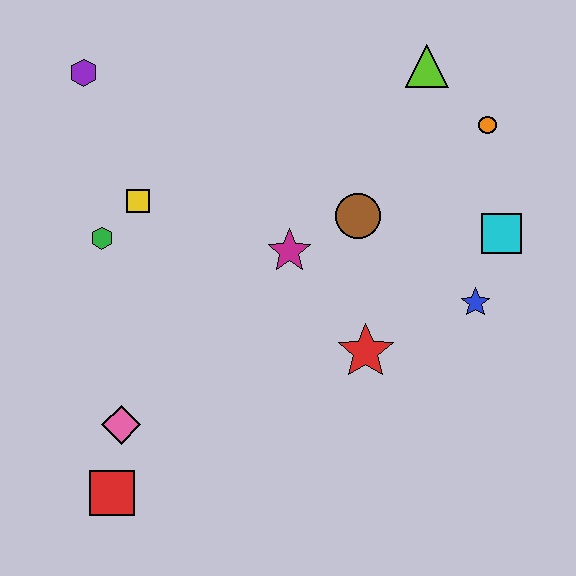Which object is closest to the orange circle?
The lime triangle is closest to the orange circle.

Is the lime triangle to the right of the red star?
Yes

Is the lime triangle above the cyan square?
Yes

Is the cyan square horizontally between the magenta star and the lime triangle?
No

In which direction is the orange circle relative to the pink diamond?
The orange circle is to the right of the pink diamond.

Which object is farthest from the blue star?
The purple hexagon is farthest from the blue star.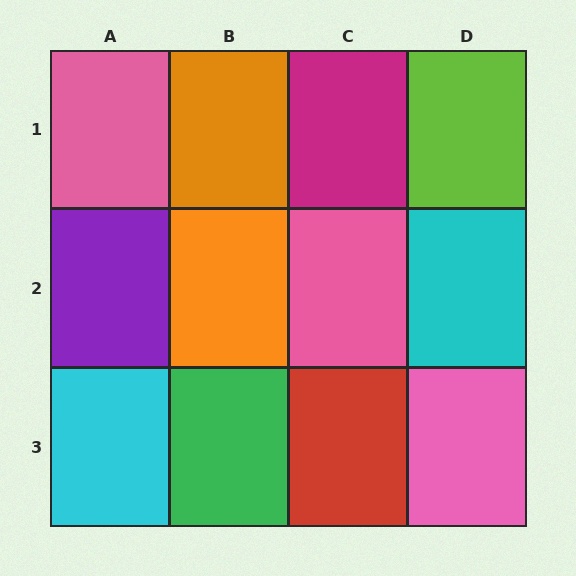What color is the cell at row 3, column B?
Green.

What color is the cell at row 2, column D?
Cyan.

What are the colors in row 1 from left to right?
Pink, orange, magenta, lime.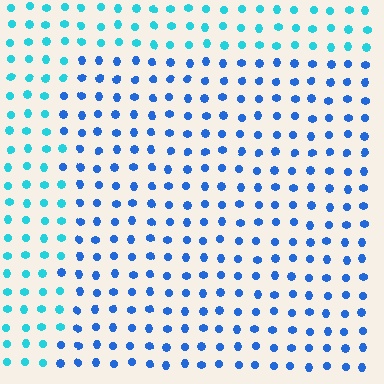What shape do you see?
I see a rectangle.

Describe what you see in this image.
The image is filled with small cyan elements in a uniform arrangement. A rectangle-shaped region is visible where the elements are tinted to a slightly different hue, forming a subtle color boundary.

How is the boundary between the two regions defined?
The boundary is defined purely by a slight shift in hue (about 35 degrees). Spacing, size, and orientation are identical on both sides.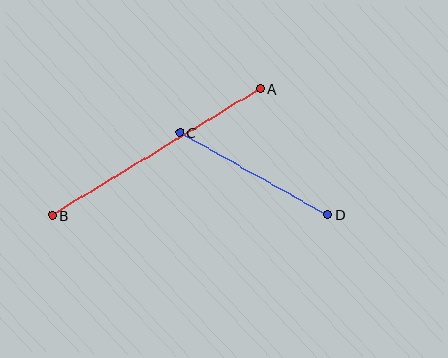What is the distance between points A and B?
The distance is approximately 244 pixels.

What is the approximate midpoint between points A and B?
The midpoint is at approximately (156, 152) pixels.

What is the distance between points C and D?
The distance is approximately 169 pixels.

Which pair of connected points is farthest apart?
Points A and B are farthest apart.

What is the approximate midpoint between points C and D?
The midpoint is at approximately (254, 174) pixels.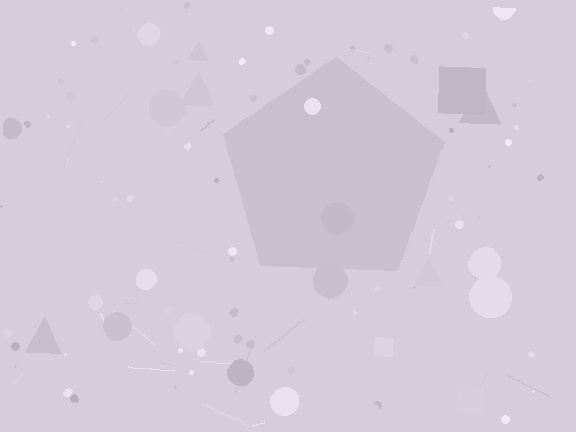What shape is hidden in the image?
A pentagon is hidden in the image.